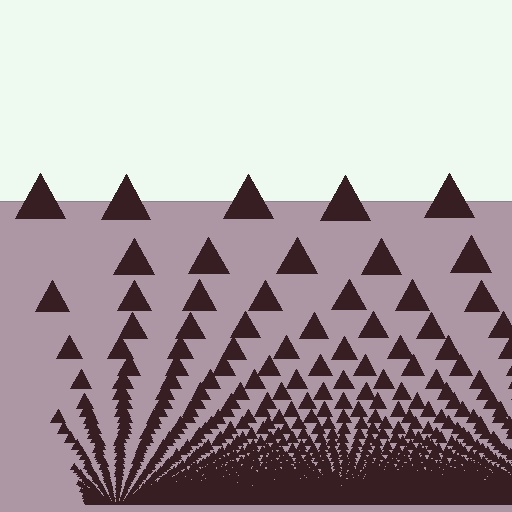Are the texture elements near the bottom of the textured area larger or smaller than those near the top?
Smaller. The gradient is inverted — elements near the bottom are smaller and denser.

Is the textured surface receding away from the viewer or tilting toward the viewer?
The surface appears to tilt toward the viewer. Texture elements get larger and sparser toward the top.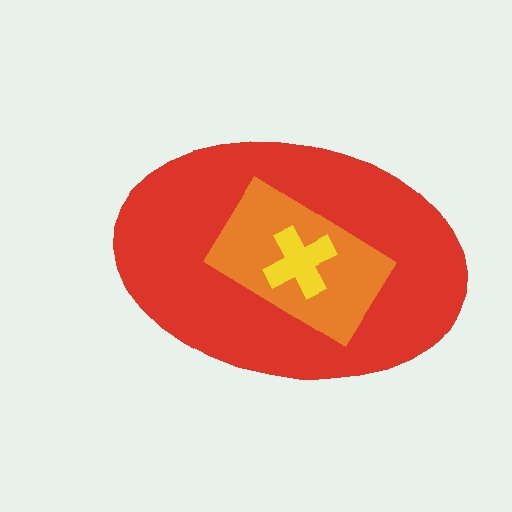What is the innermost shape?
The yellow cross.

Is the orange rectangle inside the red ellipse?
Yes.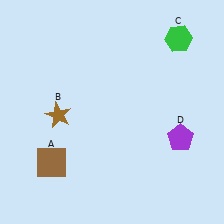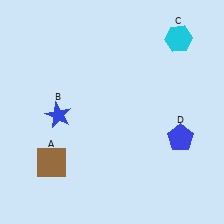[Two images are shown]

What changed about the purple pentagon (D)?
In Image 1, D is purple. In Image 2, it changed to blue.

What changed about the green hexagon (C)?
In Image 1, C is green. In Image 2, it changed to cyan.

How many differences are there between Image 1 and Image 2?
There are 3 differences between the two images.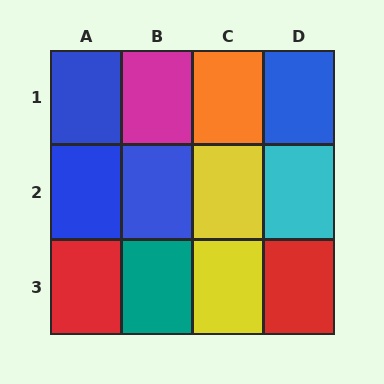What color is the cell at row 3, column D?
Red.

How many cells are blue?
4 cells are blue.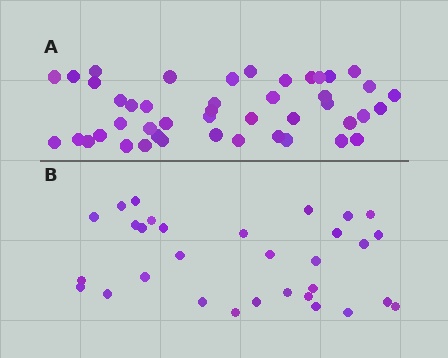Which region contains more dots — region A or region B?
Region A (the top region) has more dots.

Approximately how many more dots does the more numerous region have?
Region A has approximately 15 more dots than region B.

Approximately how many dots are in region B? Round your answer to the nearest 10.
About 30 dots. (The exact count is 31, which rounds to 30.)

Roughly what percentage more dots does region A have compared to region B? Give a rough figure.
About 45% more.